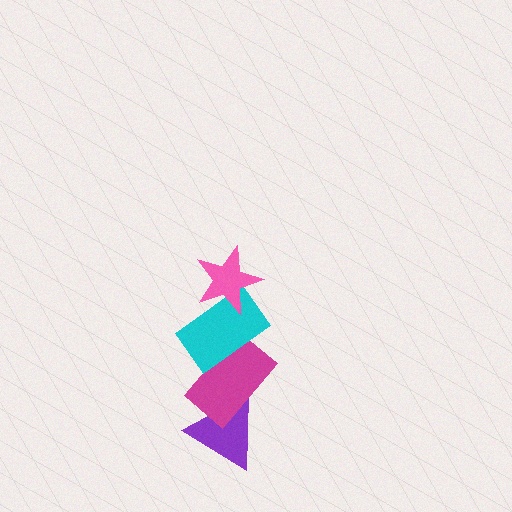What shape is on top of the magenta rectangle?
The cyan rectangle is on top of the magenta rectangle.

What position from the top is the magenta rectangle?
The magenta rectangle is 3rd from the top.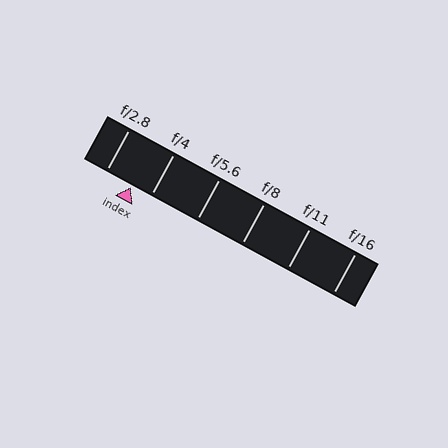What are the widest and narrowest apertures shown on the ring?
The widest aperture shown is f/2.8 and the narrowest is f/16.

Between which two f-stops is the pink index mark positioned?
The index mark is between f/2.8 and f/4.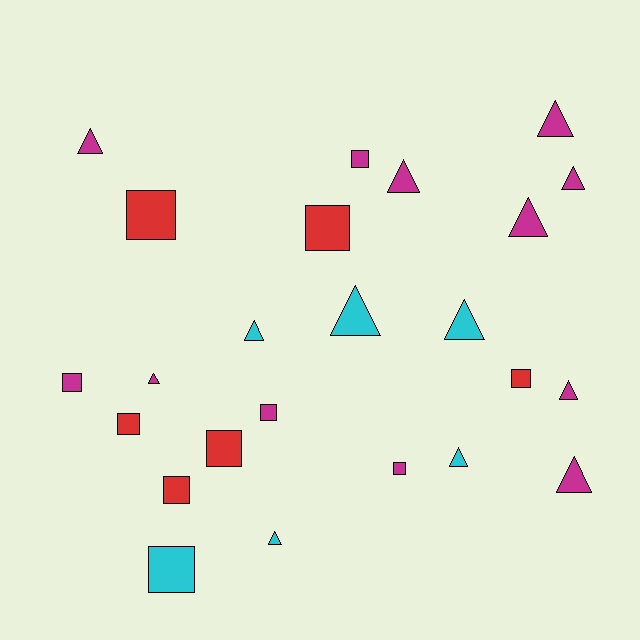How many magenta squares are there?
There are 4 magenta squares.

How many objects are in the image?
There are 24 objects.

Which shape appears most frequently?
Triangle, with 13 objects.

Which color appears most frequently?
Magenta, with 12 objects.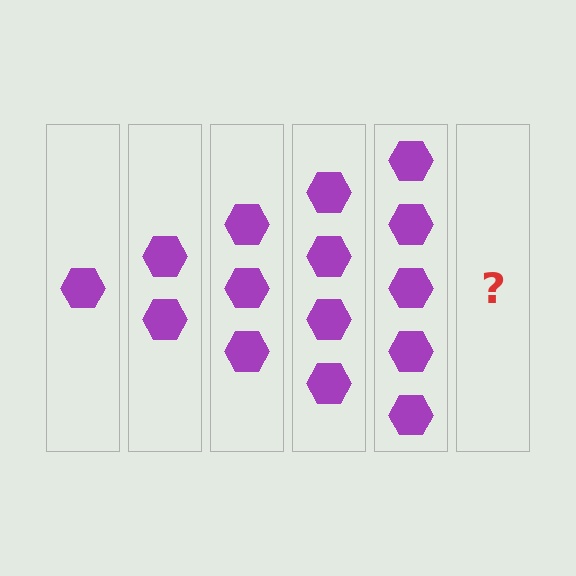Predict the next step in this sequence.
The next step is 6 hexagons.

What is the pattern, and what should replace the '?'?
The pattern is that each step adds one more hexagon. The '?' should be 6 hexagons.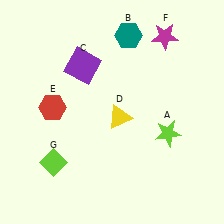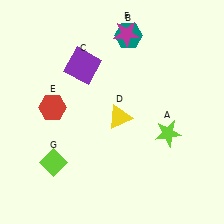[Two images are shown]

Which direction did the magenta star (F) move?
The magenta star (F) moved left.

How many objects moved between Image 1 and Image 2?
1 object moved between the two images.